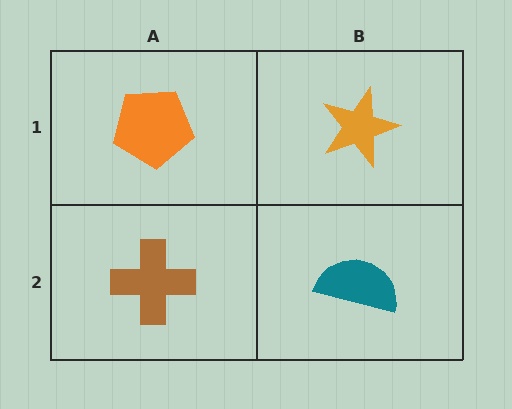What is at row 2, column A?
A brown cross.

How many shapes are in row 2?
2 shapes.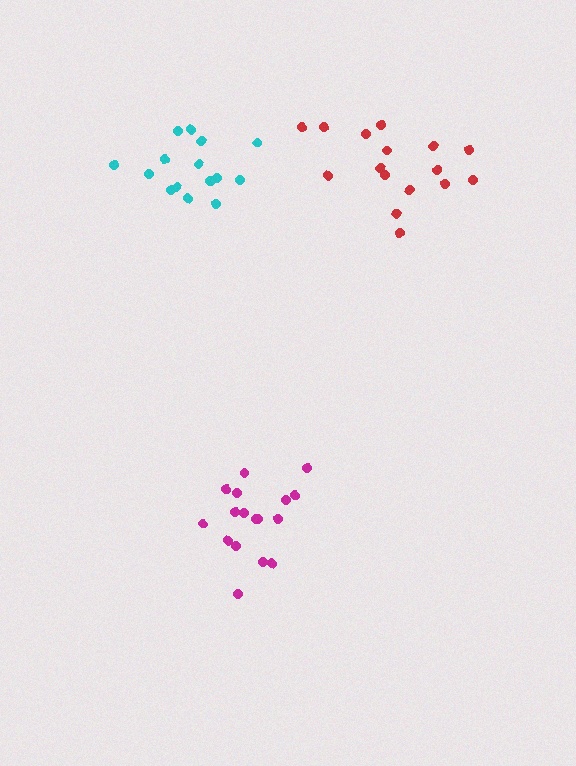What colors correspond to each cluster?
The clusters are colored: cyan, magenta, red.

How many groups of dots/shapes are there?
There are 3 groups.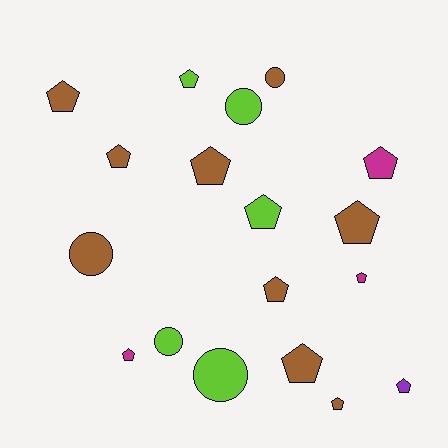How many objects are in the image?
There are 18 objects.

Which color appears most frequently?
Brown, with 9 objects.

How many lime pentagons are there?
There are 2 lime pentagons.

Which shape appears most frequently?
Pentagon, with 13 objects.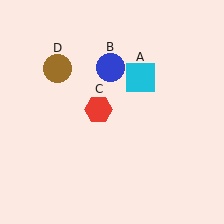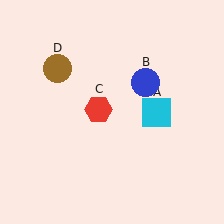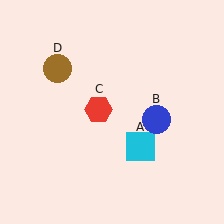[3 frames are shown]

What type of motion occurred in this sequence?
The cyan square (object A), blue circle (object B) rotated clockwise around the center of the scene.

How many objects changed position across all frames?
2 objects changed position: cyan square (object A), blue circle (object B).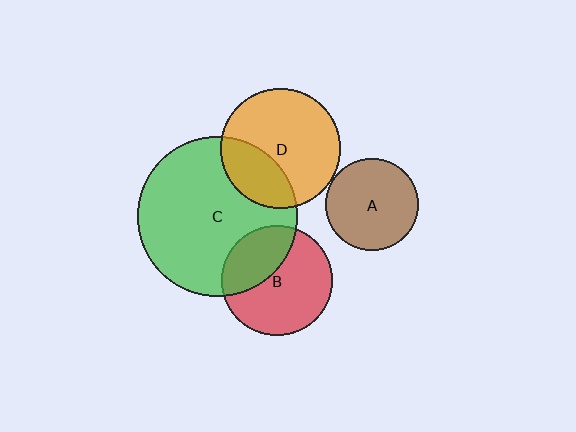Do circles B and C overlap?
Yes.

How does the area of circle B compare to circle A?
Approximately 1.4 times.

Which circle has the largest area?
Circle C (green).